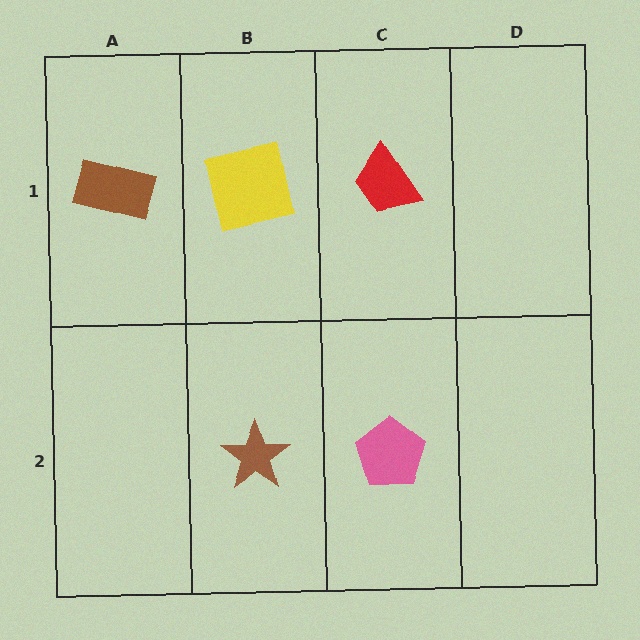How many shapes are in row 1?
3 shapes.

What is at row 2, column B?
A brown star.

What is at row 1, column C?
A red trapezoid.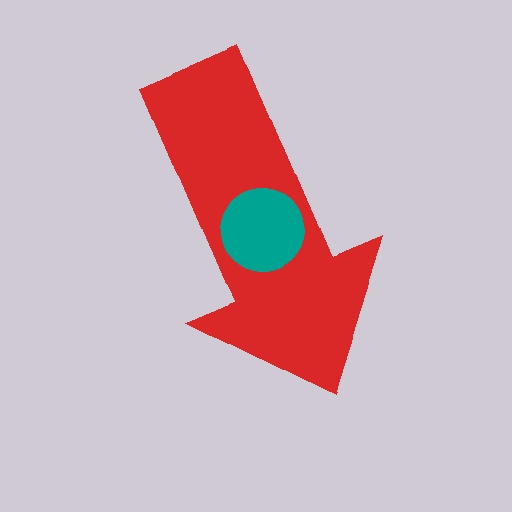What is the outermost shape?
The red arrow.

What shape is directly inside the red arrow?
The teal circle.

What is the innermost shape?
The teal circle.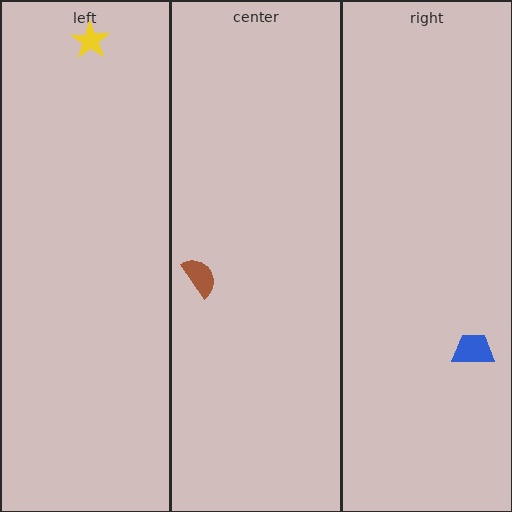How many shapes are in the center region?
1.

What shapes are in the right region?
The blue trapezoid.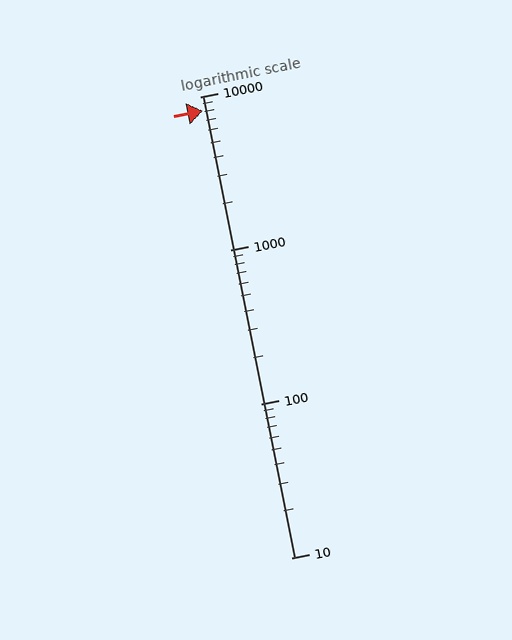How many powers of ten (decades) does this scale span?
The scale spans 3 decades, from 10 to 10000.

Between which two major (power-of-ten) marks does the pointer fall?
The pointer is between 1000 and 10000.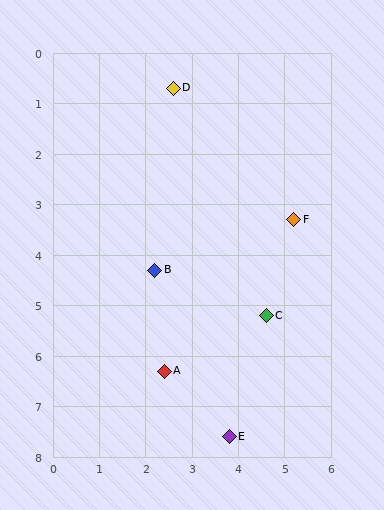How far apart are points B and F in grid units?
Points B and F are about 3.2 grid units apart.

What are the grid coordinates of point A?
Point A is at approximately (2.4, 6.3).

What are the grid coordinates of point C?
Point C is at approximately (4.6, 5.2).